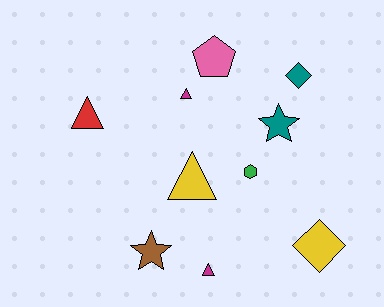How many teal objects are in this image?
There are 2 teal objects.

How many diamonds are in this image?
There are 2 diamonds.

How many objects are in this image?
There are 10 objects.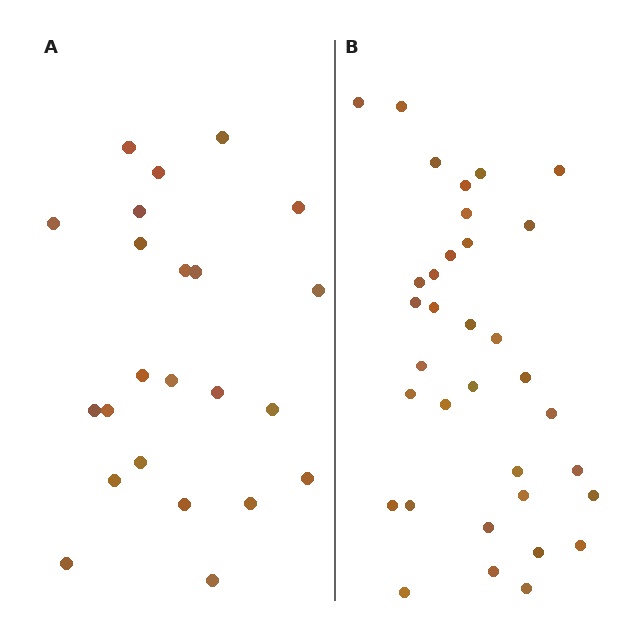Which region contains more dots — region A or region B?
Region B (the right region) has more dots.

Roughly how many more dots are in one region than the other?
Region B has roughly 12 or so more dots than region A.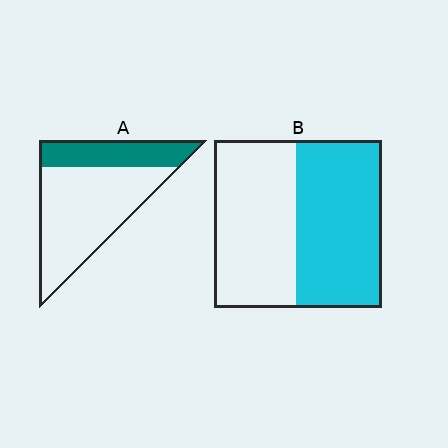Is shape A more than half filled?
No.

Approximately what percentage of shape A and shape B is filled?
A is approximately 30% and B is approximately 50%.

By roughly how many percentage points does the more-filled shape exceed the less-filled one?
By roughly 20 percentage points (B over A).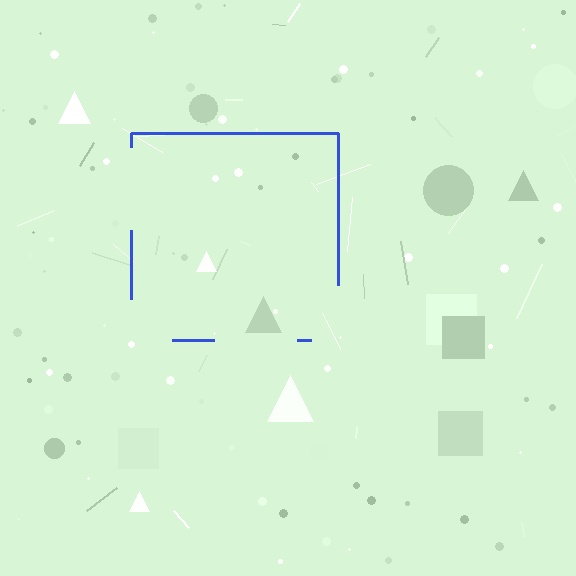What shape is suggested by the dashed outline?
The dashed outline suggests a square.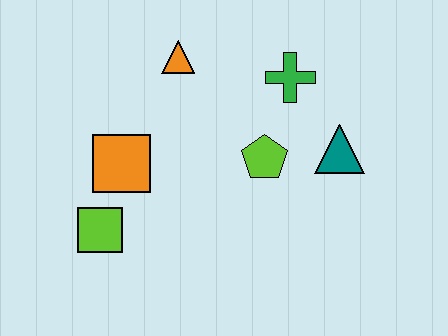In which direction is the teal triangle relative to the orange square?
The teal triangle is to the right of the orange square.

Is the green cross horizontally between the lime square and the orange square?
No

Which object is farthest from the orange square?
The teal triangle is farthest from the orange square.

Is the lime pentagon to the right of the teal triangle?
No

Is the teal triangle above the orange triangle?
No